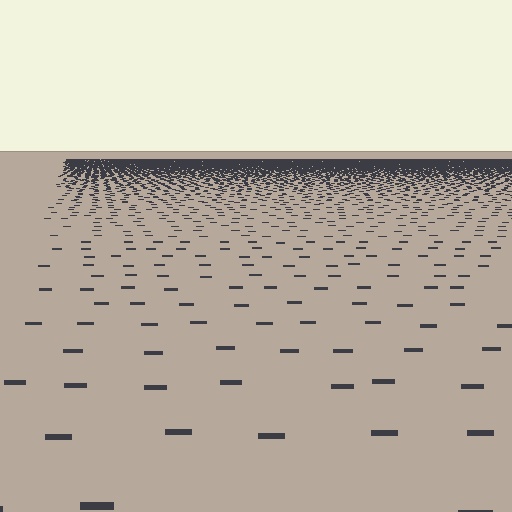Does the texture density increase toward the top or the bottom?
Density increases toward the top.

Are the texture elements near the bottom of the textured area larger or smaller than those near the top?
Larger. Near the bottom, elements are closer to the viewer and appear at a bigger on-screen size.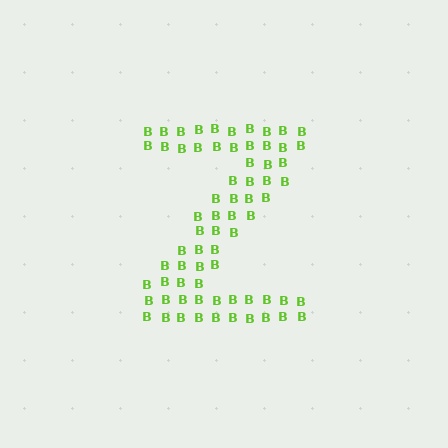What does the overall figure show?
The overall figure shows the letter Z.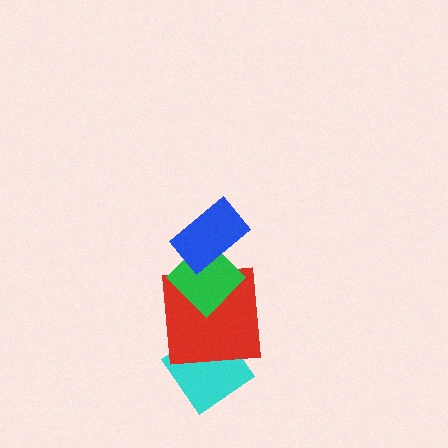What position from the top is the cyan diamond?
The cyan diamond is 4th from the top.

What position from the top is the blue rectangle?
The blue rectangle is 1st from the top.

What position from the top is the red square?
The red square is 3rd from the top.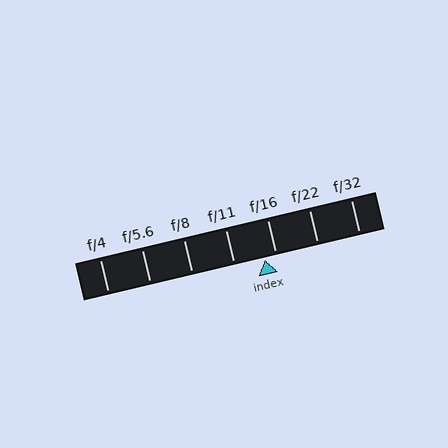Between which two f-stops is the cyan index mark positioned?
The index mark is between f/11 and f/16.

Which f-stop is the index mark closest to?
The index mark is closest to f/16.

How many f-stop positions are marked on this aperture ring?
There are 7 f-stop positions marked.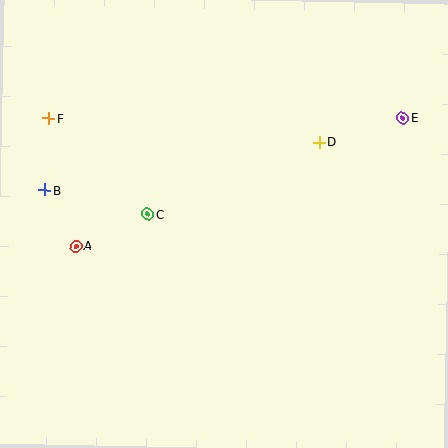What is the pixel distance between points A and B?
The distance between A and B is 64 pixels.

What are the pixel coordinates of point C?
Point C is at (148, 214).